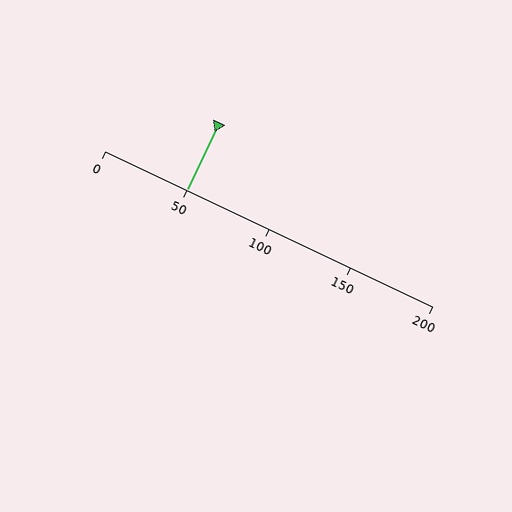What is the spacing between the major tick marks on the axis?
The major ticks are spaced 50 apart.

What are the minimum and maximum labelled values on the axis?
The axis runs from 0 to 200.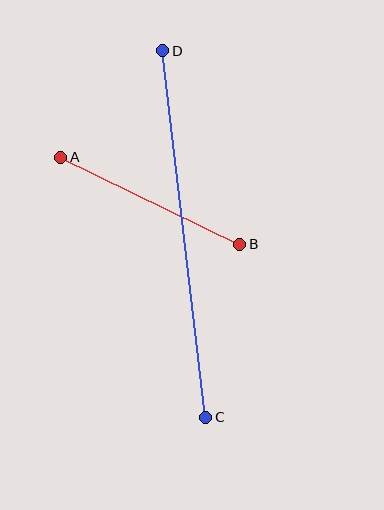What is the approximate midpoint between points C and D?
The midpoint is at approximately (184, 234) pixels.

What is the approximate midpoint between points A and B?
The midpoint is at approximately (150, 201) pixels.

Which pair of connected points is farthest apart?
Points C and D are farthest apart.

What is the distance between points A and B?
The distance is approximately 199 pixels.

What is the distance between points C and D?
The distance is approximately 369 pixels.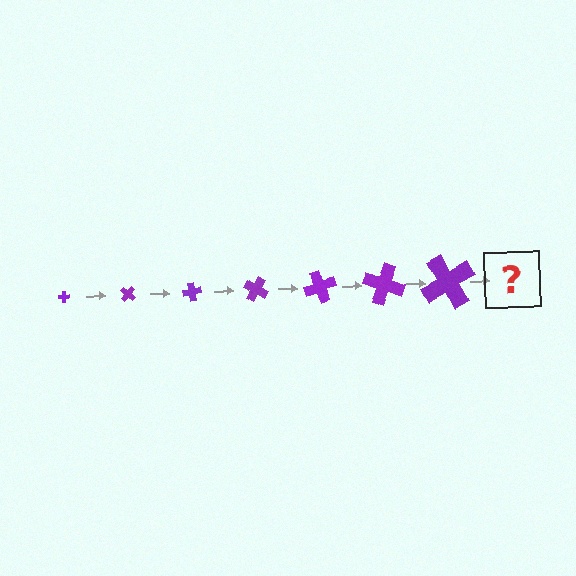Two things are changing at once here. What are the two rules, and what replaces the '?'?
The two rules are that the cross grows larger each step and it rotates 40 degrees each step. The '?' should be a cross, larger than the previous one and rotated 280 degrees from the start.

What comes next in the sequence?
The next element should be a cross, larger than the previous one and rotated 280 degrees from the start.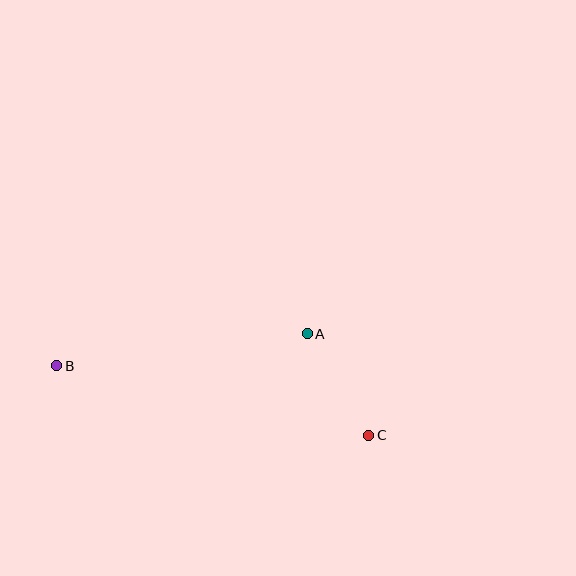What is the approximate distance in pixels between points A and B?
The distance between A and B is approximately 253 pixels.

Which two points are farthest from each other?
Points B and C are farthest from each other.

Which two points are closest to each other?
Points A and C are closest to each other.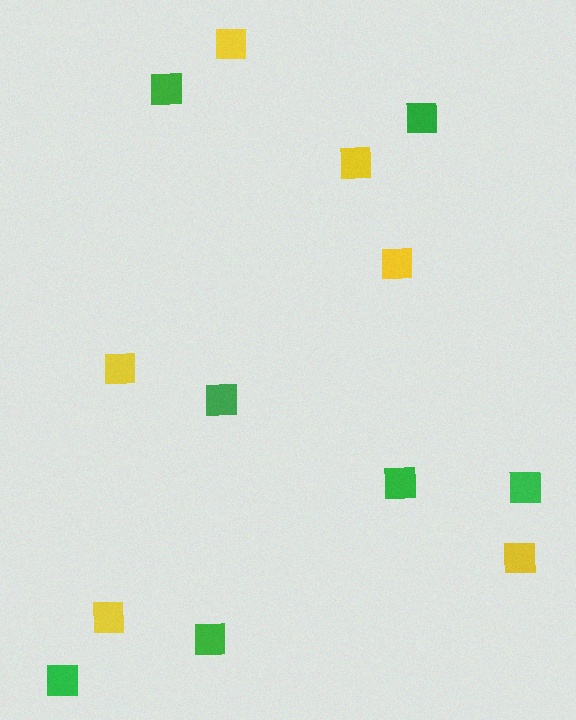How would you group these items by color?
There are 2 groups: one group of green squares (7) and one group of yellow squares (6).